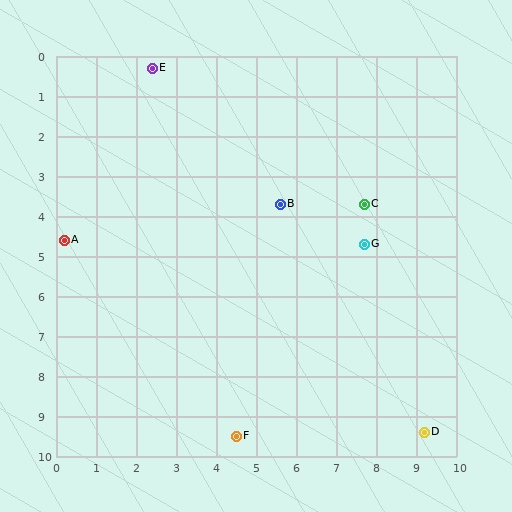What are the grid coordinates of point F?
Point F is at approximately (4.5, 9.5).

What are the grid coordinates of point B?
Point B is at approximately (5.6, 3.7).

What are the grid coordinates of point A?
Point A is at approximately (0.2, 4.6).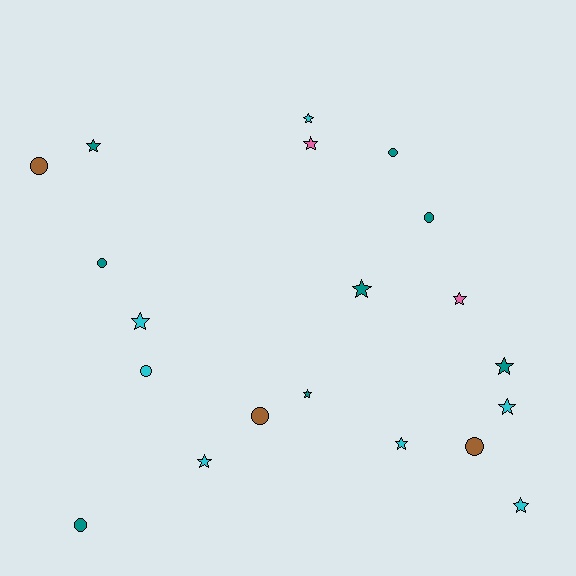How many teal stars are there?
There are 4 teal stars.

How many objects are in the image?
There are 20 objects.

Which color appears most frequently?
Teal, with 8 objects.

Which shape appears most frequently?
Star, with 12 objects.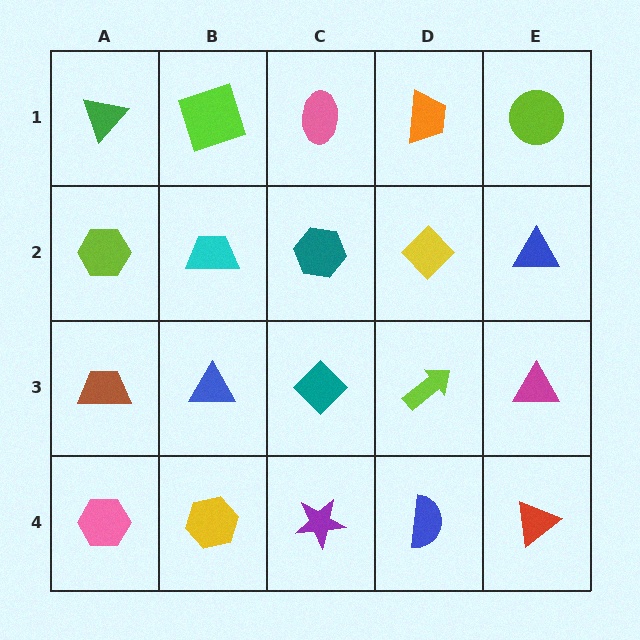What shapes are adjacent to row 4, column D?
A lime arrow (row 3, column D), a purple star (row 4, column C), a red triangle (row 4, column E).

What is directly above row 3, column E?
A blue triangle.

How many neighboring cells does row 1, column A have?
2.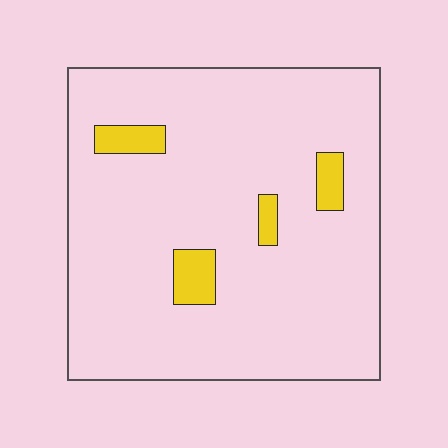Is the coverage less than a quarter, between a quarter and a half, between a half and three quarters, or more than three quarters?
Less than a quarter.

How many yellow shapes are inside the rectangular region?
4.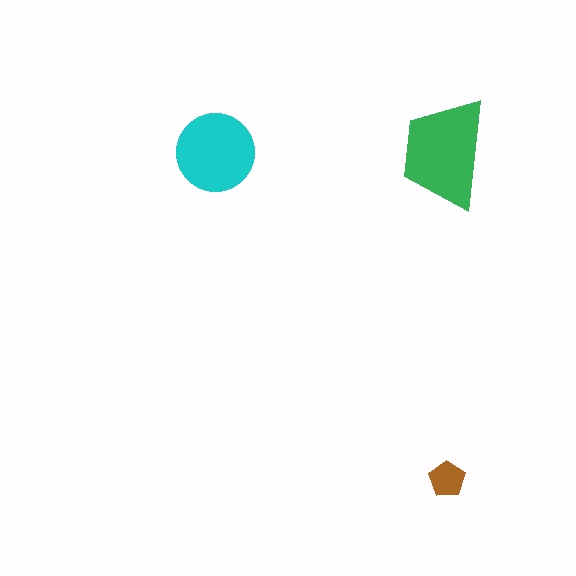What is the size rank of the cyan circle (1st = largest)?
2nd.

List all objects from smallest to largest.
The brown pentagon, the cyan circle, the green trapezoid.